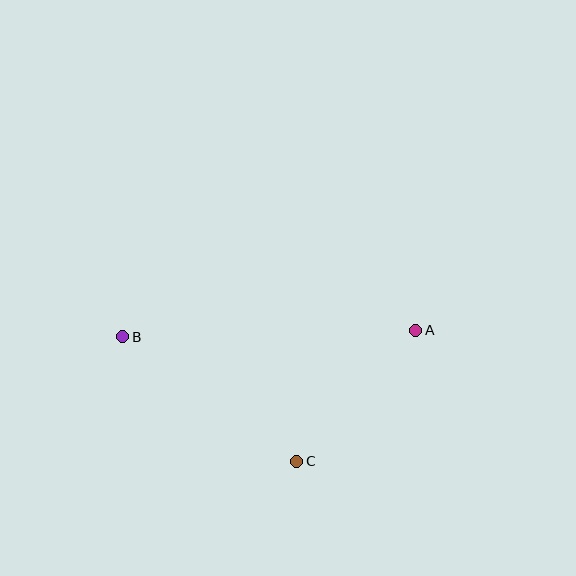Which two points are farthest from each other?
Points A and B are farthest from each other.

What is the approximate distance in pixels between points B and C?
The distance between B and C is approximately 214 pixels.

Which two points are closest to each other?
Points A and C are closest to each other.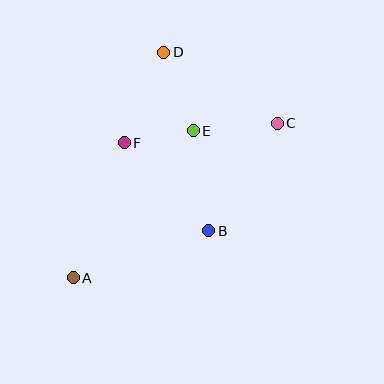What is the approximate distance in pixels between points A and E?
The distance between A and E is approximately 190 pixels.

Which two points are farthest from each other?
Points A and C are farthest from each other.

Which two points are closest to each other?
Points E and F are closest to each other.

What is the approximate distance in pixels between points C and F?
The distance between C and F is approximately 154 pixels.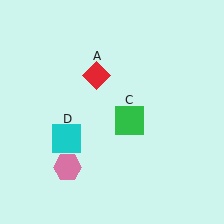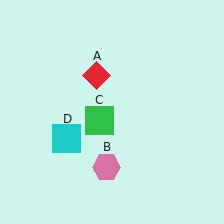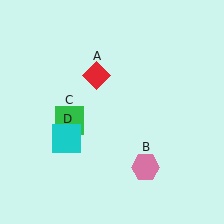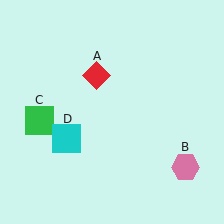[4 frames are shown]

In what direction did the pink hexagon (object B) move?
The pink hexagon (object B) moved right.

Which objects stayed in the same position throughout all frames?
Red diamond (object A) and cyan square (object D) remained stationary.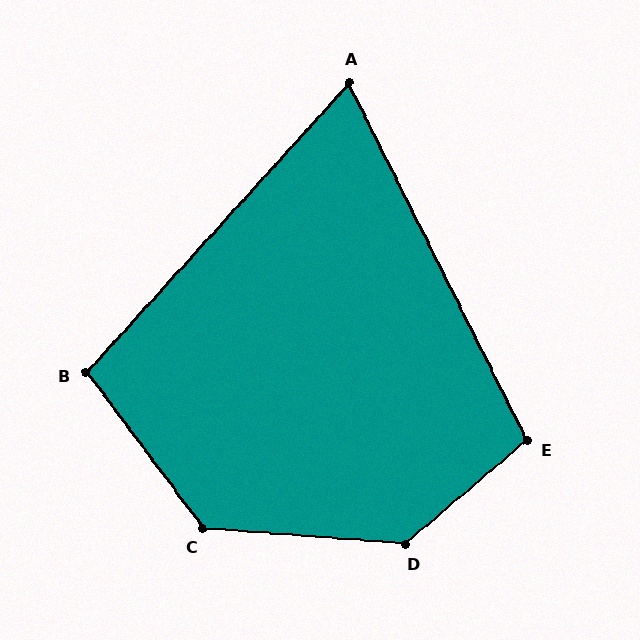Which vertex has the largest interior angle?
D, at approximately 135 degrees.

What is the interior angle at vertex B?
Approximately 101 degrees (obtuse).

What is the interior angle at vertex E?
Approximately 104 degrees (obtuse).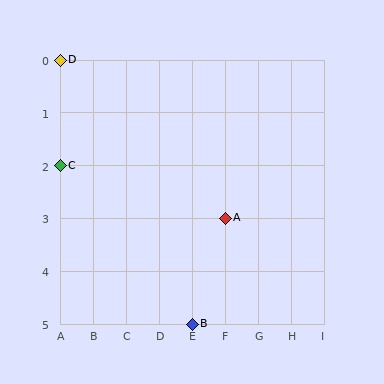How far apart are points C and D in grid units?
Points C and D are 2 rows apart.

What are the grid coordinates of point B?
Point B is at grid coordinates (E, 5).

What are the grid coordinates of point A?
Point A is at grid coordinates (F, 3).